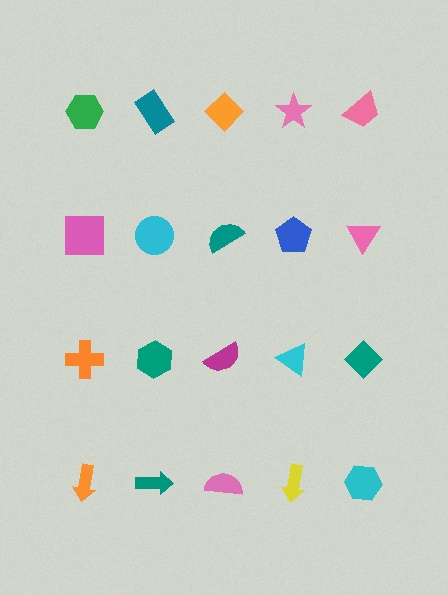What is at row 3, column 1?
An orange cross.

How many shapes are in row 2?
5 shapes.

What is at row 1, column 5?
A pink trapezoid.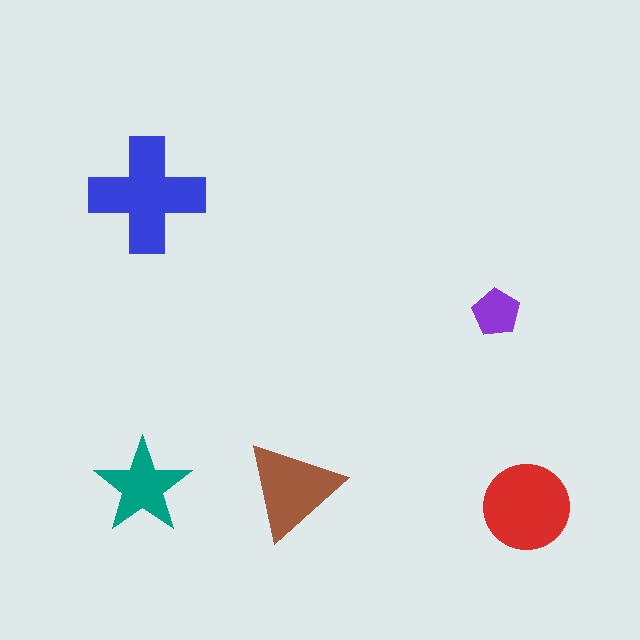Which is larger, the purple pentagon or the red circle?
The red circle.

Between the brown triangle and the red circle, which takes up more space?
The red circle.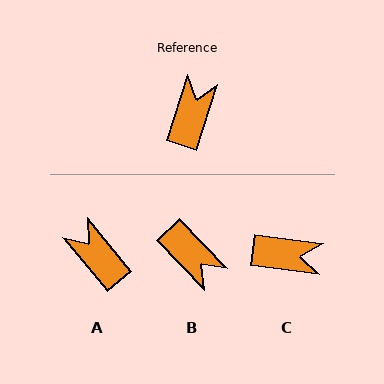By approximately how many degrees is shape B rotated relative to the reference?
Approximately 118 degrees clockwise.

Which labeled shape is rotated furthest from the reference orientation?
B, about 118 degrees away.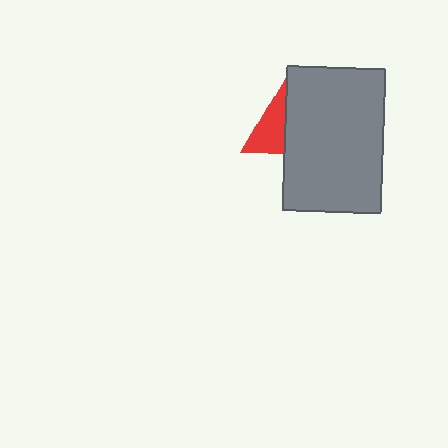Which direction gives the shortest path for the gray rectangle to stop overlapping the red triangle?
Moving right gives the shortest separation.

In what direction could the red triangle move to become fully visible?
The red triangle could move left. That would shift it out from behind the gray rectangle entirely.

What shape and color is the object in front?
The object in front is a gray rectangle.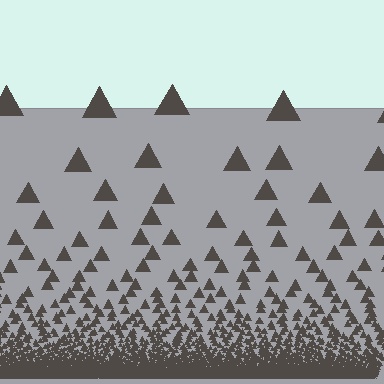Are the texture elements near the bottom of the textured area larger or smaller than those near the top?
Smaller. The gradient is inverted — elements near the bottom are smaller and denser.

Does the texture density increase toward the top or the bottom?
Density increases toward the bottom.